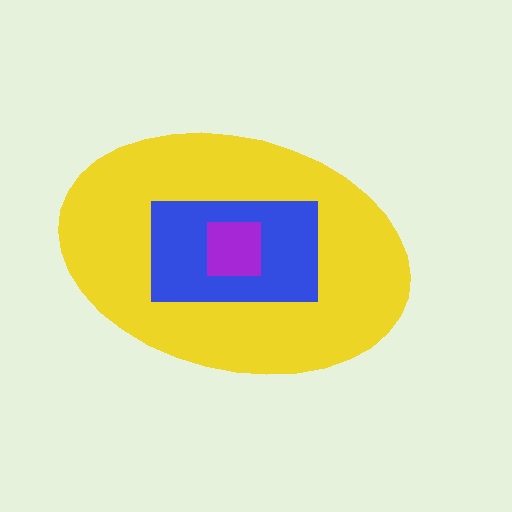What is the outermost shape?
The yellow ellipse.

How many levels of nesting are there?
3.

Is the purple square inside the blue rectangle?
Yes.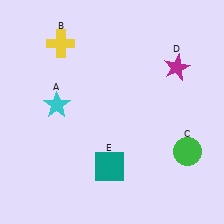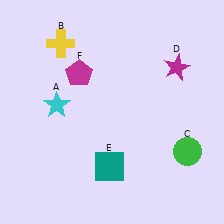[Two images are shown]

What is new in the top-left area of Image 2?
A magenta pentagon (F) was added in the top-left area of Image 2.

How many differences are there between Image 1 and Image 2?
There is 1 difference between the two images.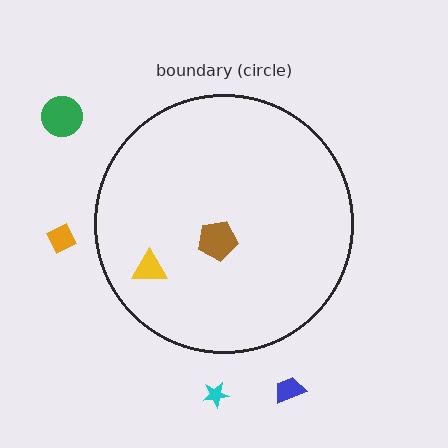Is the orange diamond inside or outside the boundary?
Outside.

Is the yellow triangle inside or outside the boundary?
Inside.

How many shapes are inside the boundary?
2 inside, 4 outside.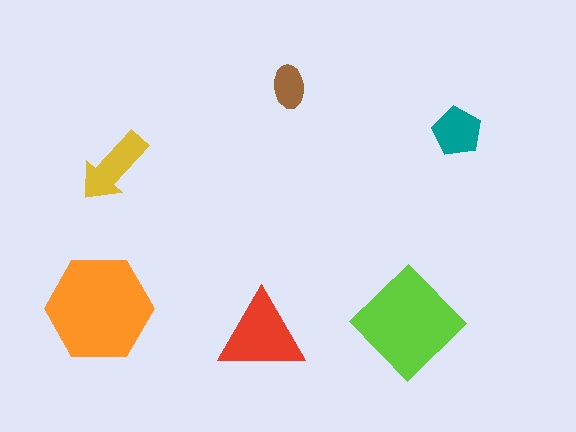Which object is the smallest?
The brown ellipse.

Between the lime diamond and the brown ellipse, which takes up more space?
The lime diamond.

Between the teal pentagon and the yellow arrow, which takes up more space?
The yellow arrow.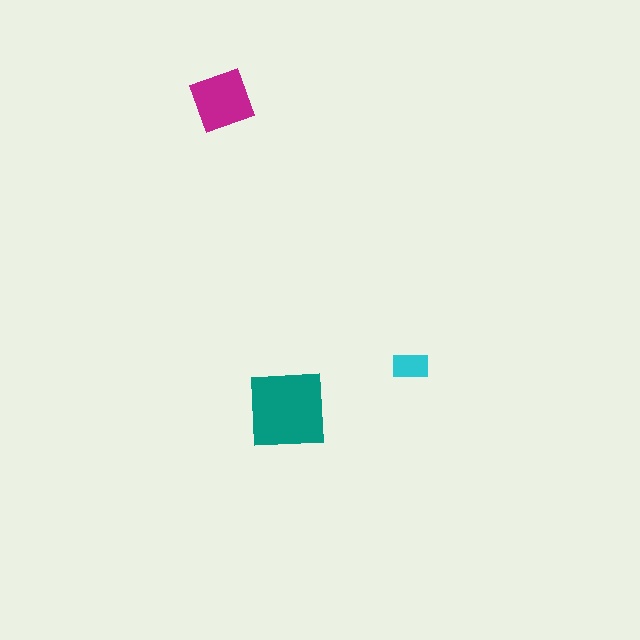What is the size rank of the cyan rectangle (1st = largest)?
3rd.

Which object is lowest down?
The teal square is bottommost.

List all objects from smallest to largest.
The cyan rectangle, the magenta square, the teal square.